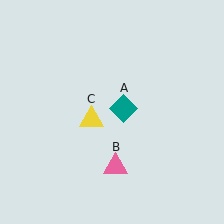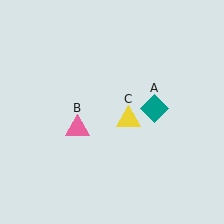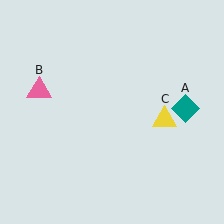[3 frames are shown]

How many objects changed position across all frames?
3 objects changed position: teal diamond (object A), pink triangle (object B), yellow triangle (object C).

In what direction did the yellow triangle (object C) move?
The yellow triangle (object C) moved right.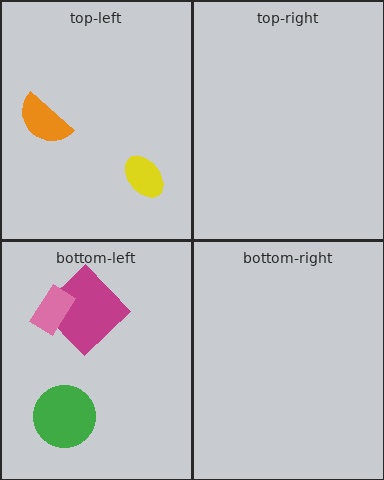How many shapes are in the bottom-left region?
3.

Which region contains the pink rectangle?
The bottom-left region.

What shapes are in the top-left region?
The orange semicircle, the yellow ellipse.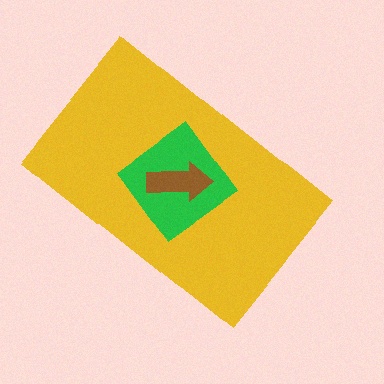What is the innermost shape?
The brown arrow.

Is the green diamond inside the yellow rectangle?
Yes.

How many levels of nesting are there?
3.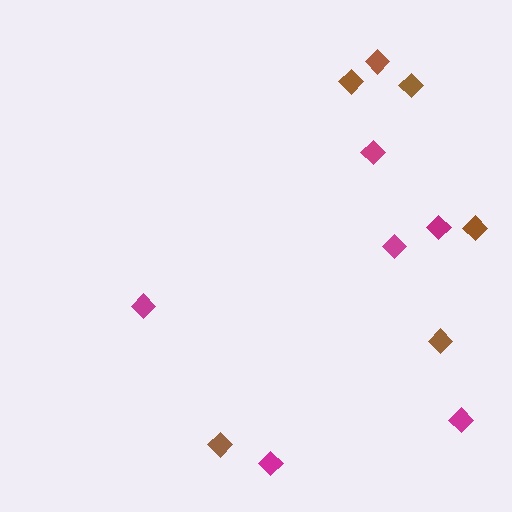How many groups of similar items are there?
There are 2 groups: one group of magenta diamonds (6) and one group of brown diamonds (6).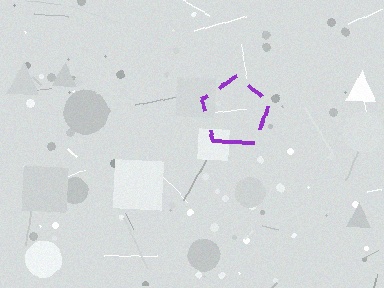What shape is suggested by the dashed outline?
The dashed outline suggests a pentagon.